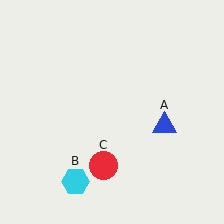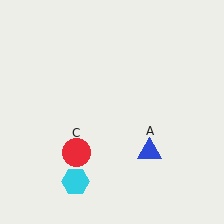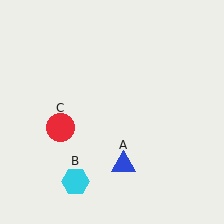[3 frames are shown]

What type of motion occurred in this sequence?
The blue triangle (object A), red circle (object C) rotated clockwise around the center of the scene.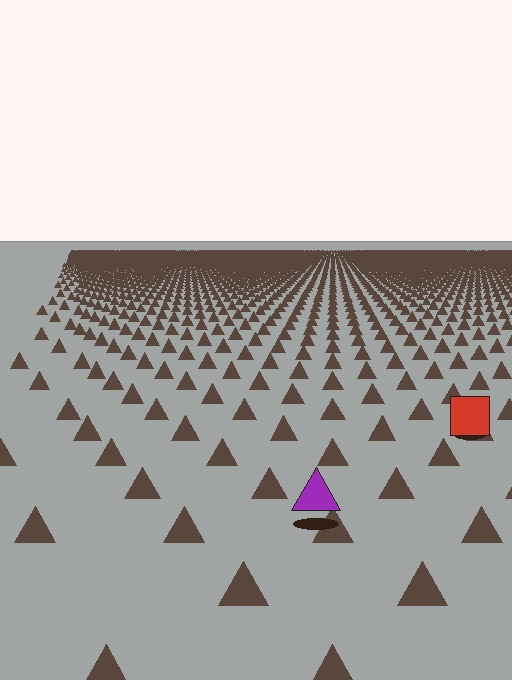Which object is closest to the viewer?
The purple triangle is closest. The texture marks near it are larger and more spread out.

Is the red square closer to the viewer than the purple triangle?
No. The purple triangle is closer — you can tell from the texture gradient: the ground texture is coarser near it.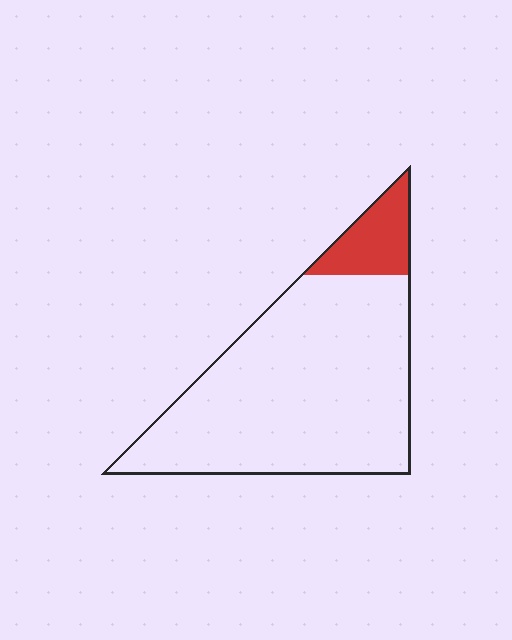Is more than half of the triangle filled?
No.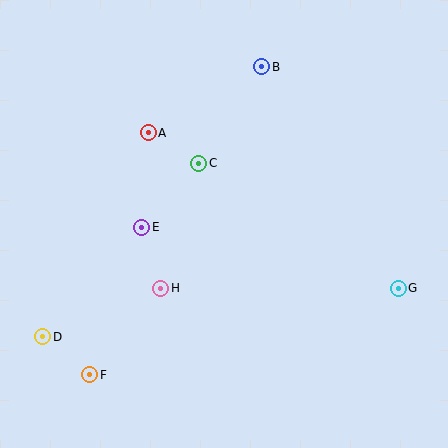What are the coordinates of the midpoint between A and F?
The midpoint between A and F is at (119, 254).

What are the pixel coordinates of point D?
Point D is at (43, 337).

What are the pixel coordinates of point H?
Point H is at (161, 288).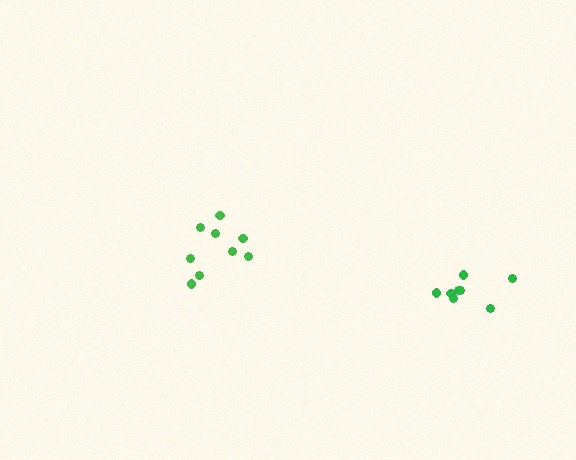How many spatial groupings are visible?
There are 2 spatial groupings.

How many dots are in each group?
Group 1: 9 dots, Group 2: 8 dots (17 total).